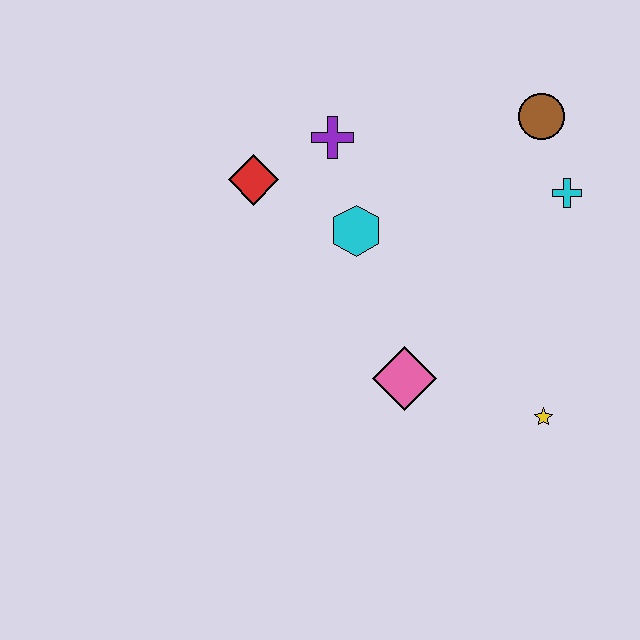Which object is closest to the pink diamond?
The yellow star is closest to the pink diamond.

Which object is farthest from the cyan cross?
The red diamond is farthest from the cyan cross.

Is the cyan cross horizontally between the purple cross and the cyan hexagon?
No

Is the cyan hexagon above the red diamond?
No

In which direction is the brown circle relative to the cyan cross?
The brown circle is above the cyan cross.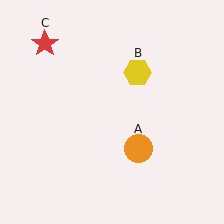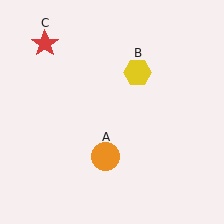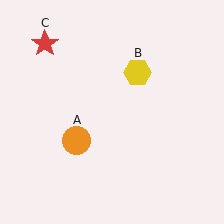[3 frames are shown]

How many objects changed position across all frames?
1 object changed position: orange circle (object A).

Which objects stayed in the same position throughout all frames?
Yellow hexagon (object B) and red star (object C) remained stationary.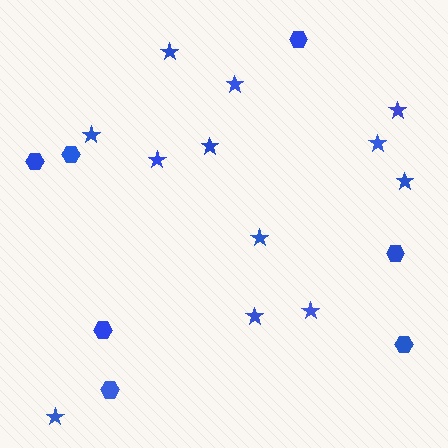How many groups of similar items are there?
There are 2 groups: one group of hexagons (7) and one group of stars (12).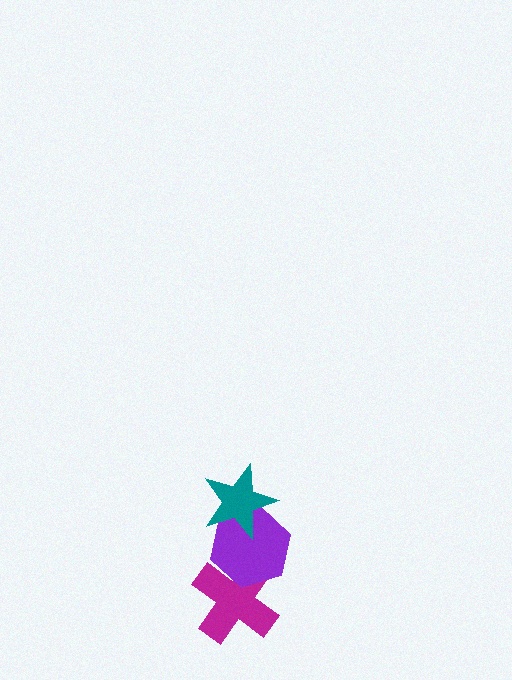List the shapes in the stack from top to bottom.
From top to bottom: the teal star, the purple hexagon, the magenta cross.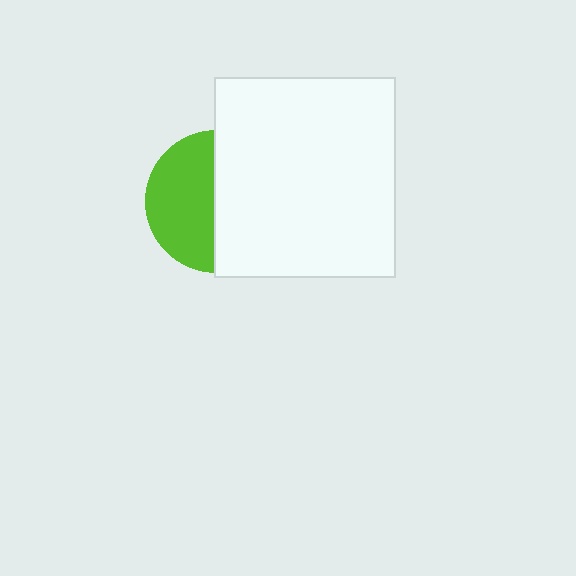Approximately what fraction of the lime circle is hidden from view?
Roughly 53% of the lime circle is hidden behind the white rectangle.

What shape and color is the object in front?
The object in front is a white rectangle.